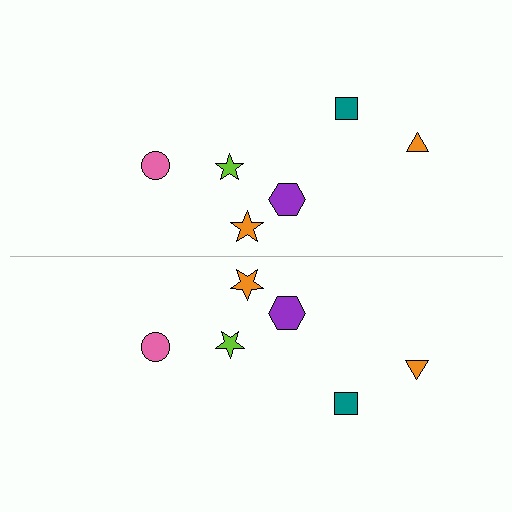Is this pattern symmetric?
Yes, this pattern has bilateral (reflection) symmetry.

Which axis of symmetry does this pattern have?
The pattern has a horizontal axis of symmetry running through the center of the image.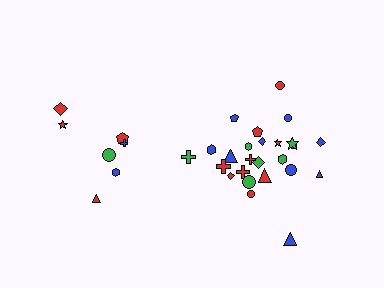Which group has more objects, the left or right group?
The right group.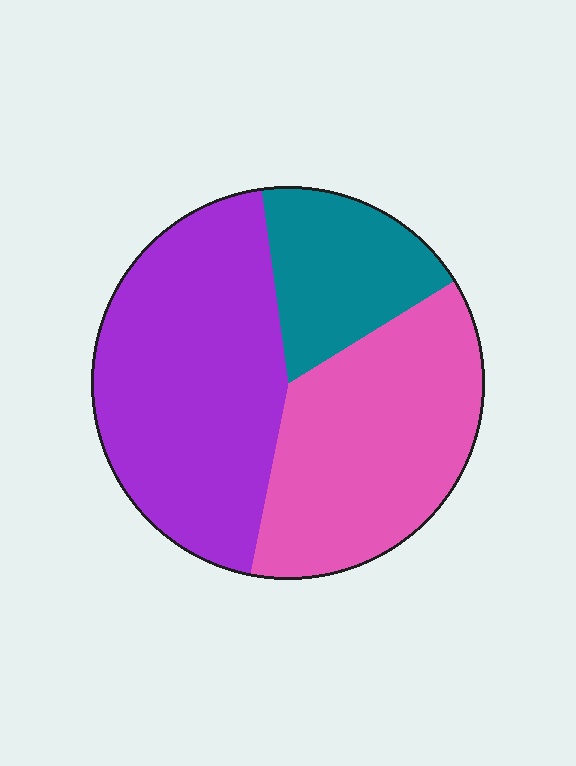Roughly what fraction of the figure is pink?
Pink takes up between a third and a half of the figure.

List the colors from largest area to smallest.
From largest to smallest: purple, pink, teal.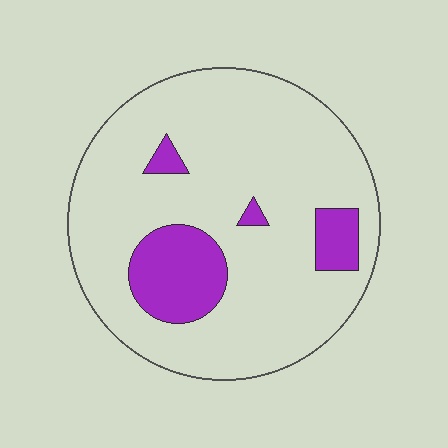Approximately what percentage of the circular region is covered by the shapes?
Approximately 15%.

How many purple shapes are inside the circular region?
4.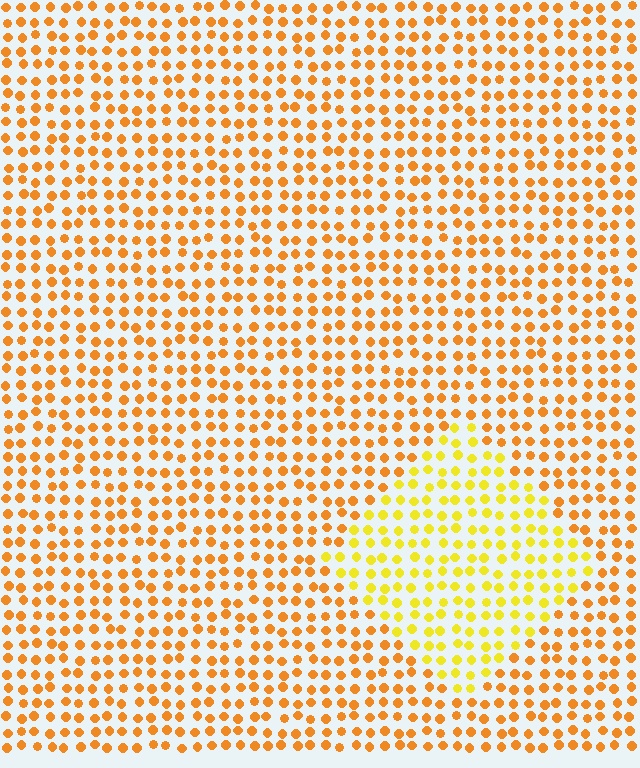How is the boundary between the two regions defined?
The boundary is defined purely by a slight shift in hue (about 28 degrees). Spacing, size, and orientation are identical on both sides.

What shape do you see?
I see a diamond.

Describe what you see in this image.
The image is filled with small orange elements in a uniform arrangement. A diamond-shaped region is visible where the elements are tinted to a slightly different hue, forming a subtle color boundary.